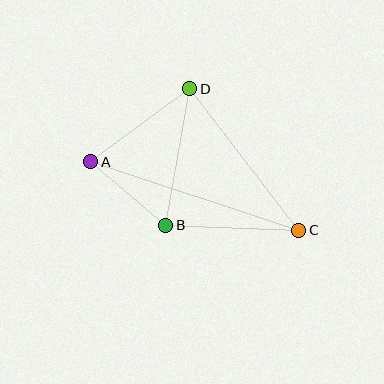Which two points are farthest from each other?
Points A and C are farthest from each other.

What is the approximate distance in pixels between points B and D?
The distance between B and D is approximately 139 pixels.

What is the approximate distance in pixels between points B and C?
The distance between B and C is approximately 133 pixels.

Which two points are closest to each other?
Points A and B are closest to each other.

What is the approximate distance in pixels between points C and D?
The distance between C and D is approximately 179 pixels.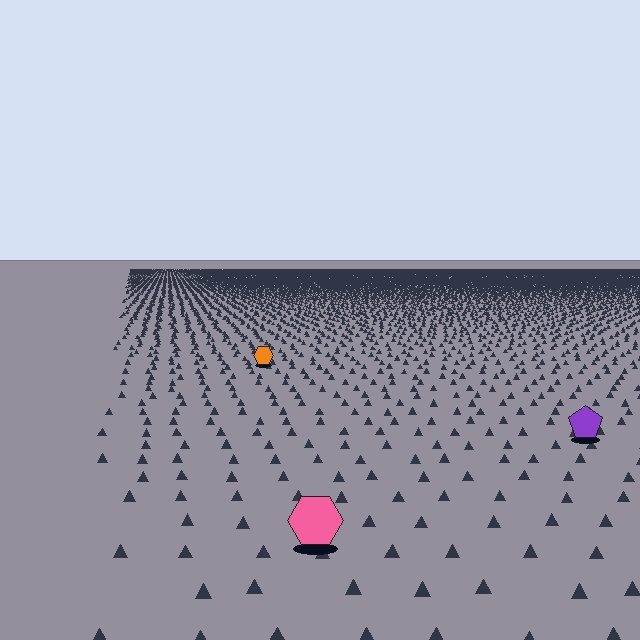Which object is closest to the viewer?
The pink hexagon is closest. The texture marks near it are larger and more spread out.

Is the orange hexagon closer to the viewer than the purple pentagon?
No. The purple pentagon is closer — you can tell from the texture gradient: the ground texture is coarser near it.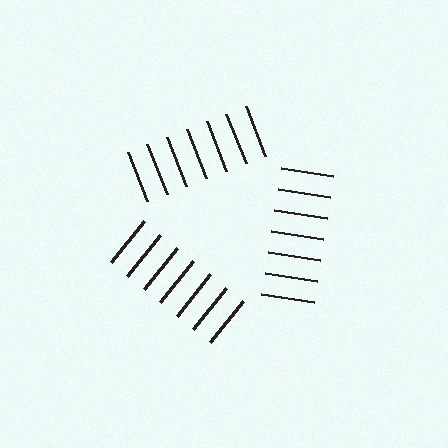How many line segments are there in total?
21 — 7 along each of the 3 edges.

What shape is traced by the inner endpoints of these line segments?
An illusory triangle — the line segments terminate on its edges but no continuous stroke is drawn.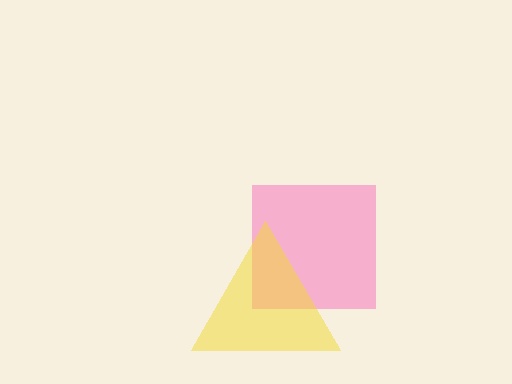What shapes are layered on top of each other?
The layered shapes are: a pink square, a yellow triangle.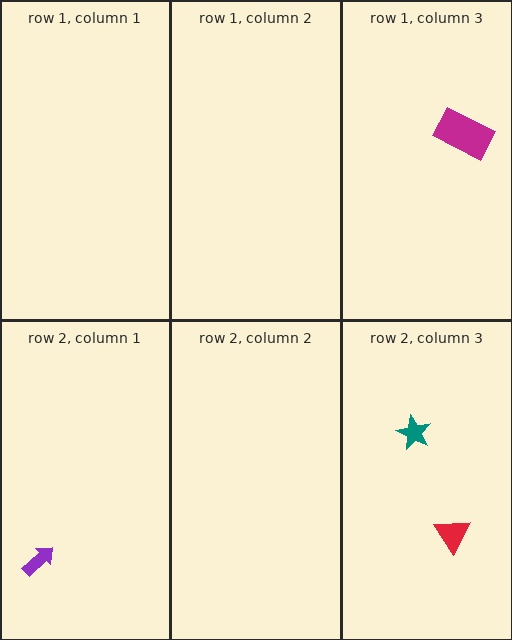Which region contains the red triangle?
The row 2, column 3 region.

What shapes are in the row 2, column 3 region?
The red triangle, the teal star.